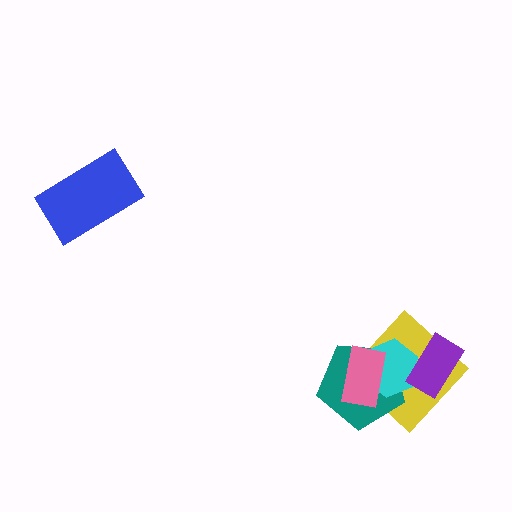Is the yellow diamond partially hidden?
Yes, it is partially covered by another shape.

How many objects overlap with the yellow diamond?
4 objects overlap with the yellow diamond.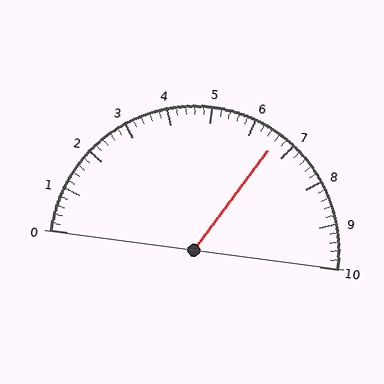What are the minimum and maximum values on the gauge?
The gauge ranges from 0 to 10.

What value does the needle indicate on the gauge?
The needle indicates approximately 6.6.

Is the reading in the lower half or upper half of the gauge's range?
The reading is in the upper half of the range (0 to 10).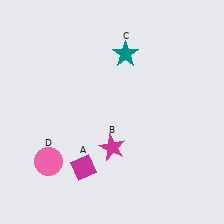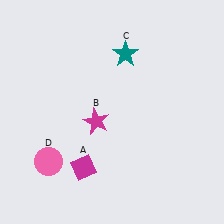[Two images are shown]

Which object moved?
The magenta star (B) moved up.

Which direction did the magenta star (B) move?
The magenta star (B) moved up.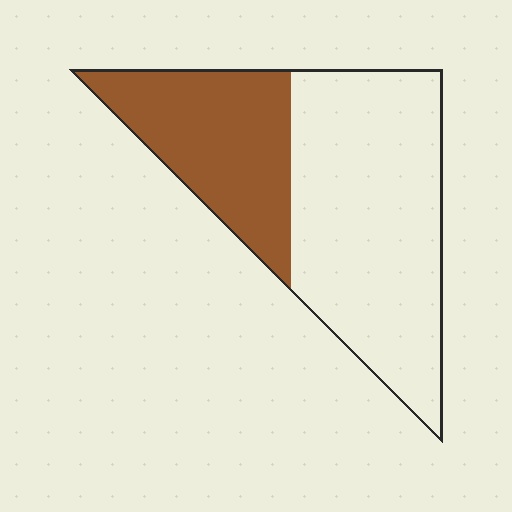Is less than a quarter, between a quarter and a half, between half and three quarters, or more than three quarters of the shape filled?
Between a quarter and a half.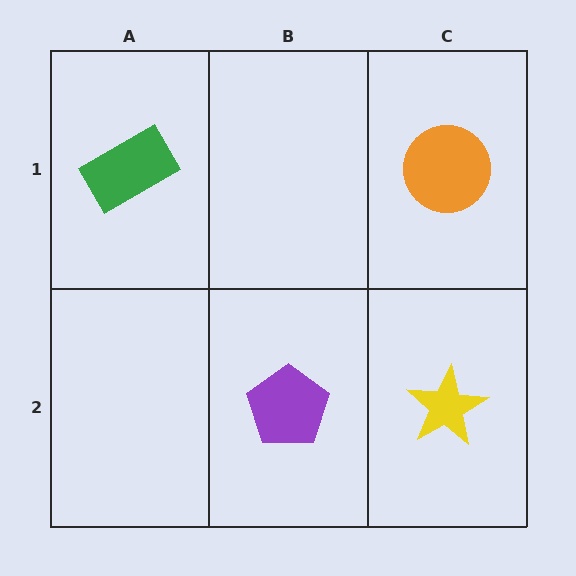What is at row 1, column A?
A green rectangle.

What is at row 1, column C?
An orange circle.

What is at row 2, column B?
A purple pentagon.